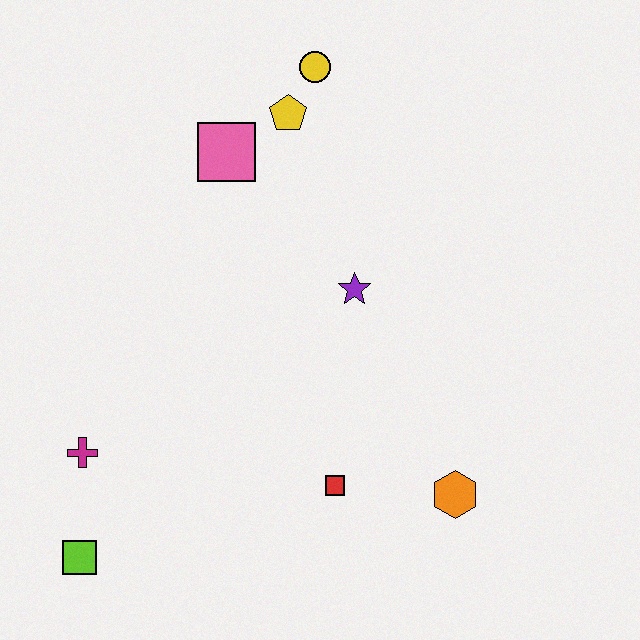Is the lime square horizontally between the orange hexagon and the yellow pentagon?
No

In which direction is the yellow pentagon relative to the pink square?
The yellow pentagon is to the right of the pink square.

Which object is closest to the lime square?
The magenta cross is closest to the lime square.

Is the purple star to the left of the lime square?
No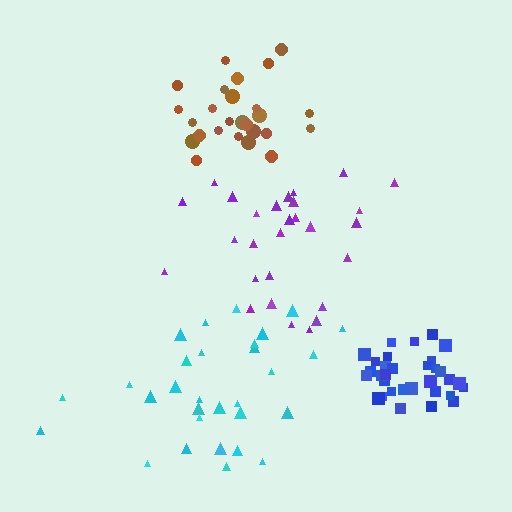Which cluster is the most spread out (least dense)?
Purple.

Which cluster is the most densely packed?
Blue.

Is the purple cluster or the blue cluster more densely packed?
Blue.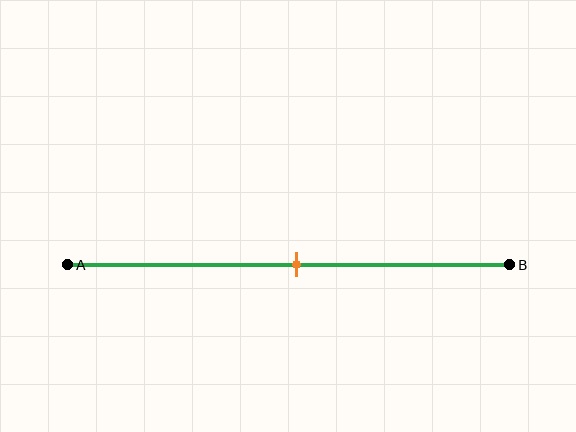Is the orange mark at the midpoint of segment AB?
Yes, the mark is approximately at the midpoint.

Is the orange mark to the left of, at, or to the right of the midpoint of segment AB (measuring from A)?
The orange mark is approximately at the midpoint of segment AB.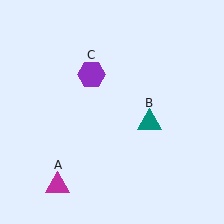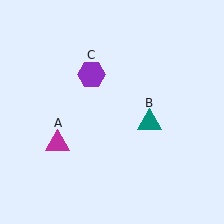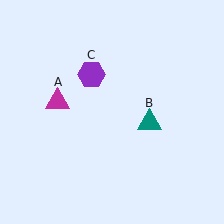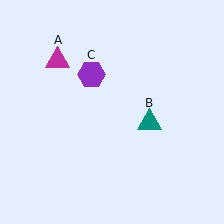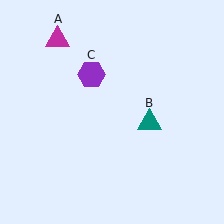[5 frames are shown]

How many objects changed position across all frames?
1 object changed position: magenta triangle (object A).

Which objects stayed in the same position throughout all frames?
Teal triangle (object B) and purple hexagon (object C) remained stationary.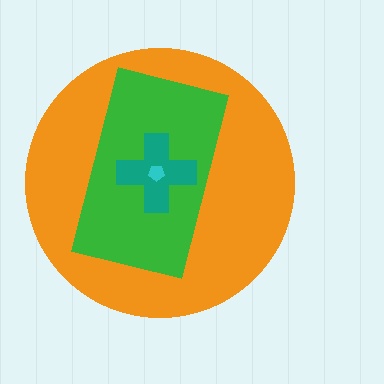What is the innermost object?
The cyan pentagon.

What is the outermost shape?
The orange circle.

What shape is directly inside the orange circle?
The green rectangle.